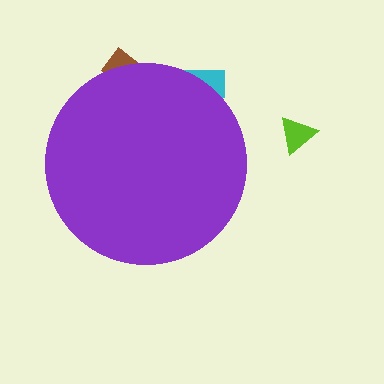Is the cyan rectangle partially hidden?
Yes, the cyan rectangle is partially hidden behind the purple circle.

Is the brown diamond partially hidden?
Yes, the brown diamond is partially hidden behind the purple circle.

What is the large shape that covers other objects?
A purple circle.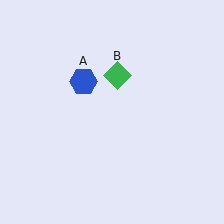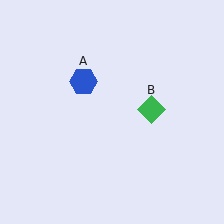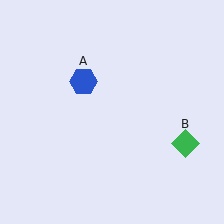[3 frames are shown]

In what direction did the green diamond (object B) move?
The green diamond (object B) moved down and to the right.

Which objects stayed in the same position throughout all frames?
Blue hexagon (object A) remained stationary.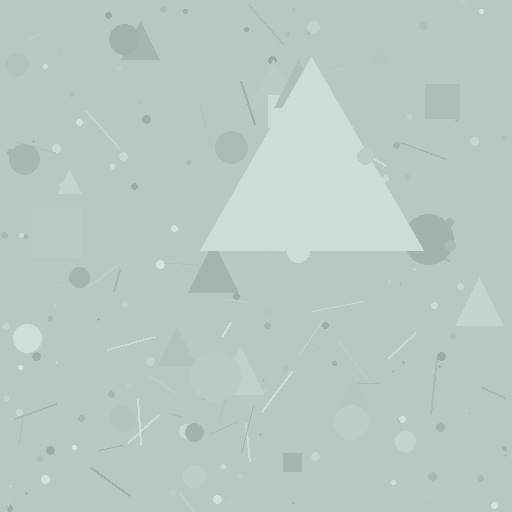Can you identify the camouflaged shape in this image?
The camouflaged shape is a triangle.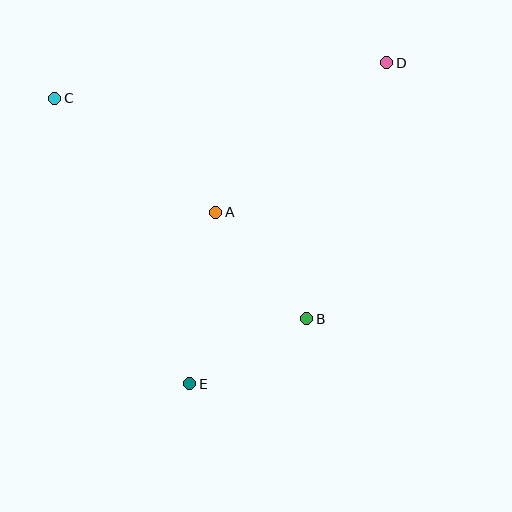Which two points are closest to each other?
Points B and E are closest to each other.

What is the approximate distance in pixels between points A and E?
The distance between A and E is approximately 174 pixels.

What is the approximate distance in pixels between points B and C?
The distance between B and C is approximately 335 pixels.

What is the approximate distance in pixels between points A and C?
The distance between A and C is approximately 197 pixels.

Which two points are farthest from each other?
Points D and E are farthest from each other.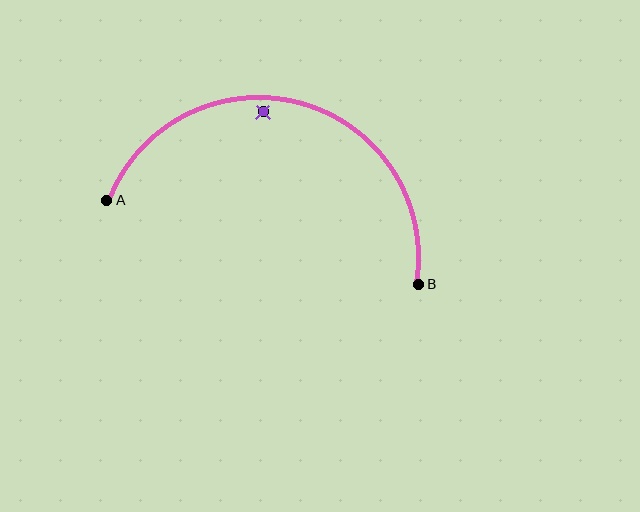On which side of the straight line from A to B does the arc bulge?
The arc bulges above the straight line connecting A and B.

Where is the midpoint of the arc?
The arc midpoint is the point on the curve farthest from the straight line joining A and B. It sits above that line.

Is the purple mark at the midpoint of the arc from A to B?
No — the purple mark does not lie on the arc at all. It sits slightly inside the curve.